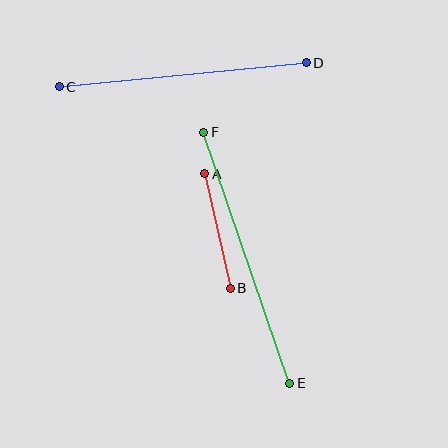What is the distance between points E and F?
The distance is approximately 265 pixels.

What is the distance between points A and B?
The distance is approximately 117 pixels.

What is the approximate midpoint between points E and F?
The midpoint is at approximately (247, 258) pixels.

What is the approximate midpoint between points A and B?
The midpoint is at approximately (217, 231) pixels.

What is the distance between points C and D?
The distance is approximately 248 pixels.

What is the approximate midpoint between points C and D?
The midpoint is at approximately (183, 75) pixels.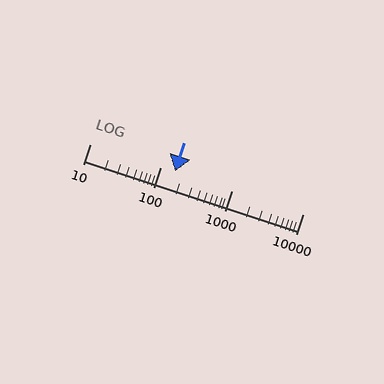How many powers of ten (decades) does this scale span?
The scale spans 3 decades, from 10 to 10000.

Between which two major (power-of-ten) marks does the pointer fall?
The pointer is between 100 and 1000.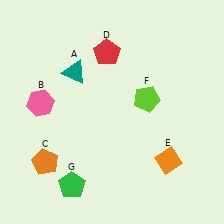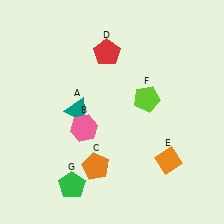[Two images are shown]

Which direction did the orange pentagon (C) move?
The orange pentagon (C) moved right.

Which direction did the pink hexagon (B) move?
The pink hexagon (B) moved right.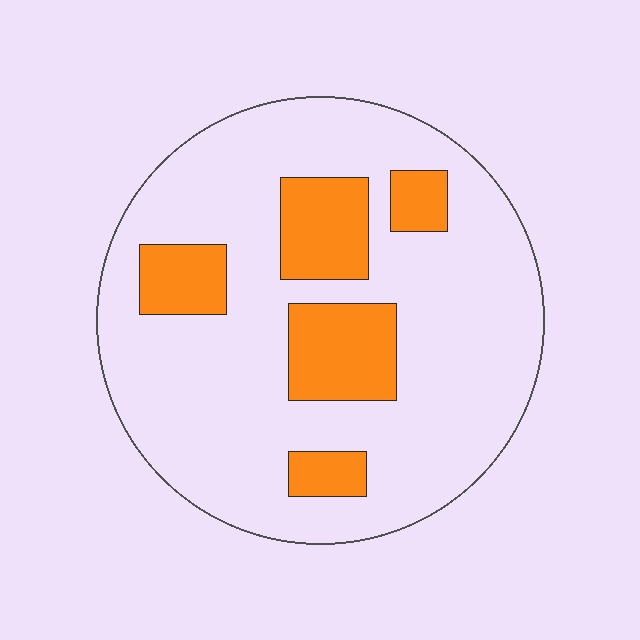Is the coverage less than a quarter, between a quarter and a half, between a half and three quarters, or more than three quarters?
Less than a quarter.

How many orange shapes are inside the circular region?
5.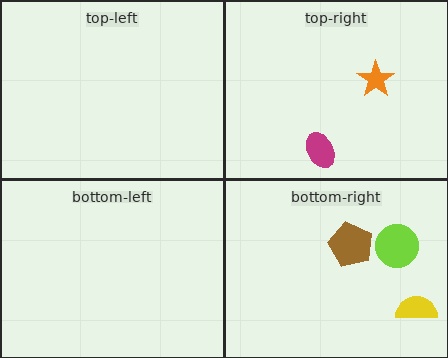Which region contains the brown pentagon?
The bottom-right region.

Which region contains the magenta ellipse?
The top-right region.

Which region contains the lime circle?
The bottom-right region.